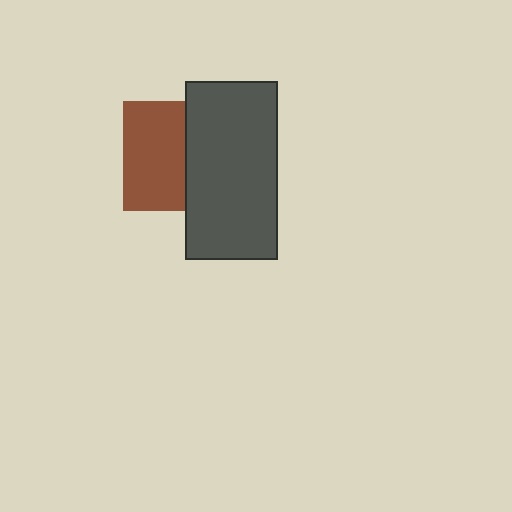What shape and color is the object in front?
The object in front is a dark gray rectangle.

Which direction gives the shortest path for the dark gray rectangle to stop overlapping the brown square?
Moving right gives the shortest separation.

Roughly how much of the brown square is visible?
About half of it is visible (roughly 56%).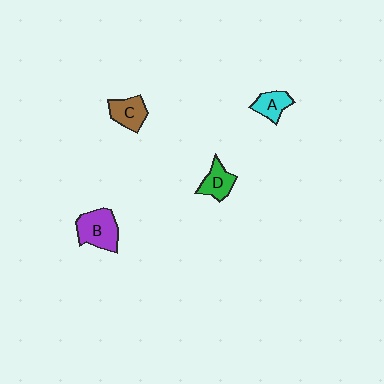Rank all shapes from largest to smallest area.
From largest to smallest: B (purple), C (brown), D (green), A (cyan).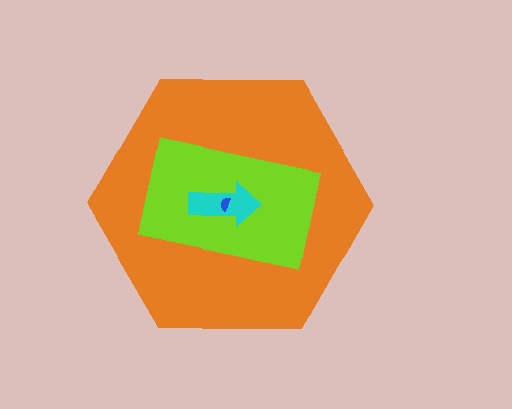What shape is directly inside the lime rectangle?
The cyan arrow.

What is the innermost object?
The blue semicircle.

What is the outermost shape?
The orange hexagon.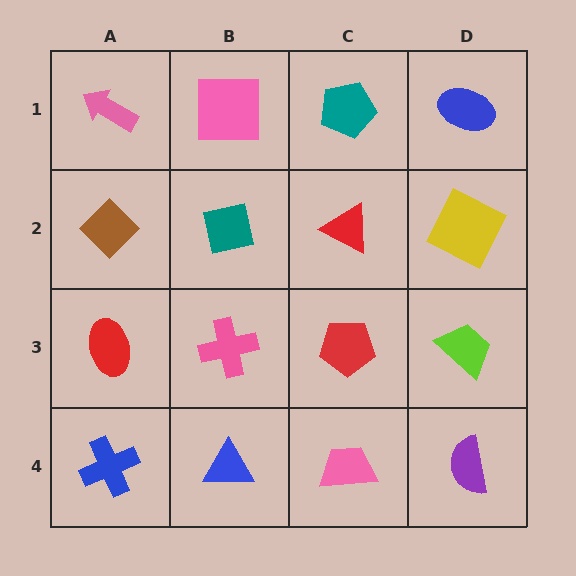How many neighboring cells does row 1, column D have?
2.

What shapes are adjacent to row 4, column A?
A red ellipse (row 3, column A), a blue triangle (row 4, column B).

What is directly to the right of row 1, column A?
A pink square.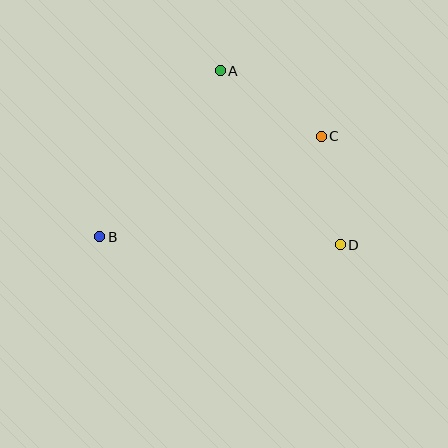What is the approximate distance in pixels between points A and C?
The distance between A and C is approximately 121 pixels.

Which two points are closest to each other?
Points C and D are closest to each other.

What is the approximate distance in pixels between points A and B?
The distance between A and B is approximately 205 pixels.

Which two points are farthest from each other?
Points B and C are farthest from each other.